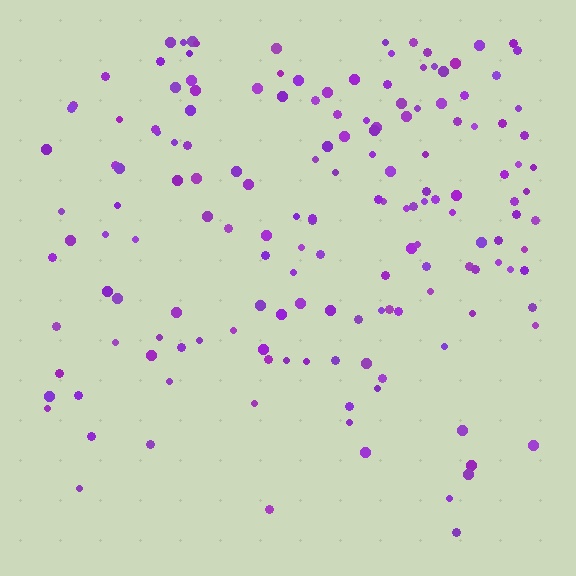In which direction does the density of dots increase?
From bottom to top, with the top side densest.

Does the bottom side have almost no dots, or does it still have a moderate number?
Still a moderate number, just noticeably fewer than the top.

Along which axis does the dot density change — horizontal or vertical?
Vertical.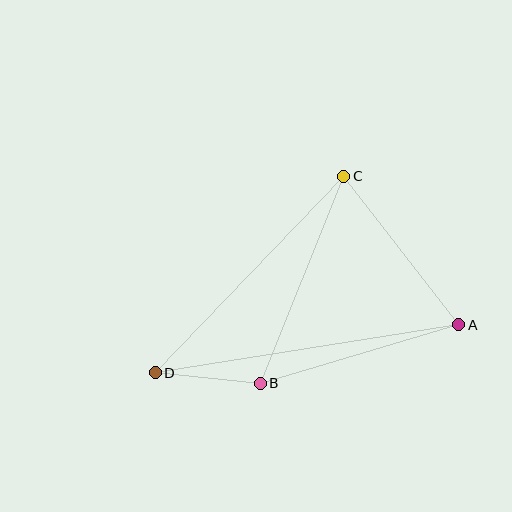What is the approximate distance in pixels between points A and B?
The distance between A and B is approximately 207 pixels.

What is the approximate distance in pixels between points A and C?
The distance between A and C is approximately 188 pixels.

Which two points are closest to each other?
Points B and D are closest to each other.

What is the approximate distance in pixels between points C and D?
The distance between C and D is approximately 272 pixels.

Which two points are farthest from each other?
Points A and D are farthest from each other.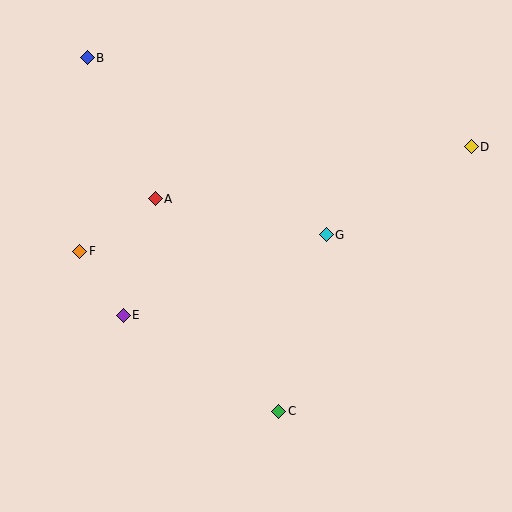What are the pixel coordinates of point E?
Point E is at (123, 315).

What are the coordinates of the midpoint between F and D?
The midpoint between F and D is at (276, 199).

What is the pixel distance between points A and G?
The distance between A and G is 175 pixels.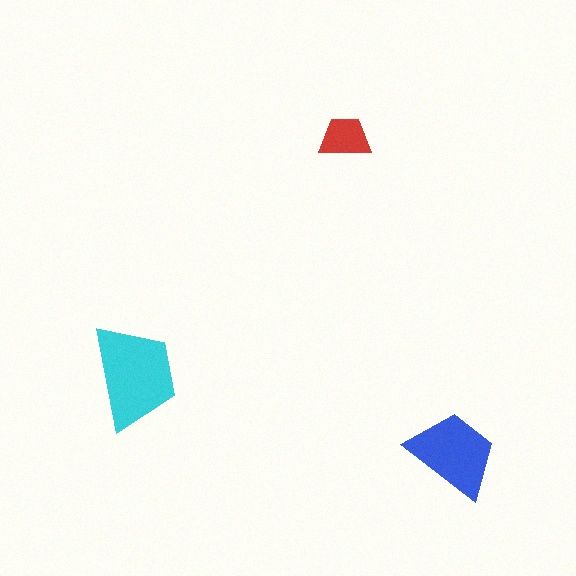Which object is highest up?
The red trapezoid is topmost.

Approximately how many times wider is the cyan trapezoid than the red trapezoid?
About 2 times wider.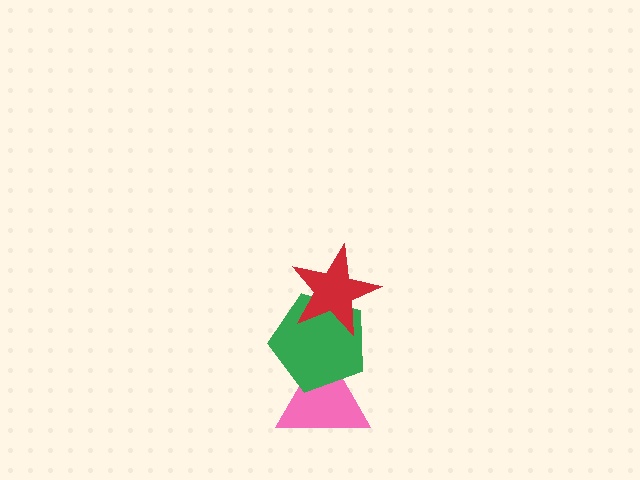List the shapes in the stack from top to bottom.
From top to bottom: the red star, the green pentagon, the pink triangle.